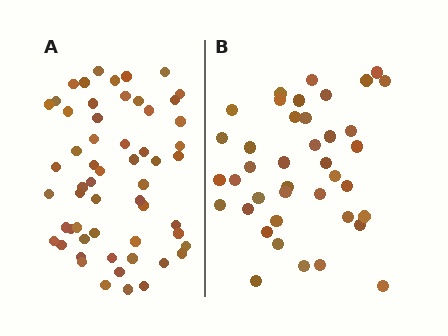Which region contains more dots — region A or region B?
Region A (the left region) has more dots.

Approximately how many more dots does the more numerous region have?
Region A has approximately 15 more dots than region B.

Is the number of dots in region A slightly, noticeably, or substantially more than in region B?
Region A has noticeably more, but not dramatically so. The ratio is roughly 1.4 to 1.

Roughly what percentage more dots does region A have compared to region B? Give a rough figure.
About 40% more.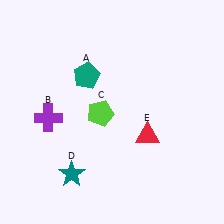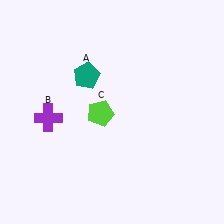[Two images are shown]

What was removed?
The teal star (D), the red triangle (E) were removed in Image 2.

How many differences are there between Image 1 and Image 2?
There are 2 differences between the two images.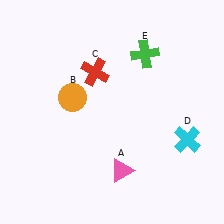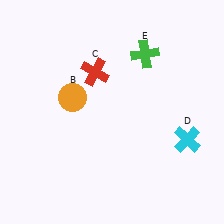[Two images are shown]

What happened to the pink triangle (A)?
The pink triangle (A) was removed in Image 2. It was in the bottom-right area of Image 1.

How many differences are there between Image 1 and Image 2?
There is 1 difference between the two images.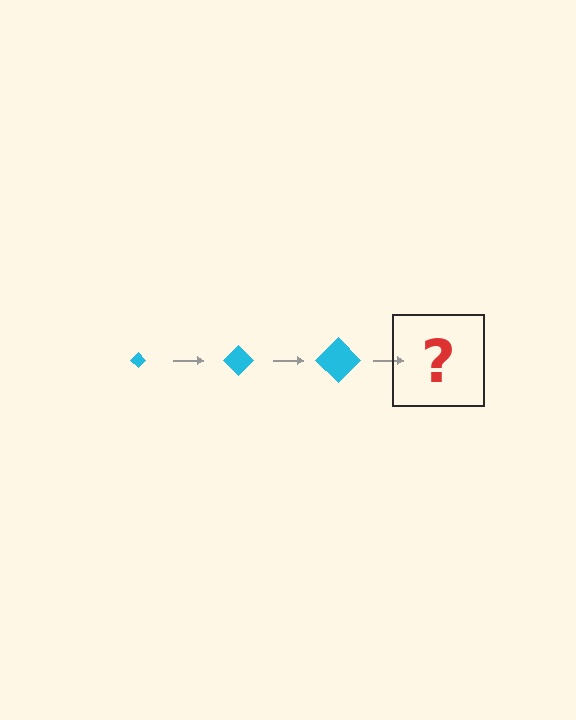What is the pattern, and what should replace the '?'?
The pattern is that the diamond gets progressively larger each step. The '?' should be a cyan diamond, larger than the previous one.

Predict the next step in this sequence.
The next step is a cyan diamond, larger than the previous one.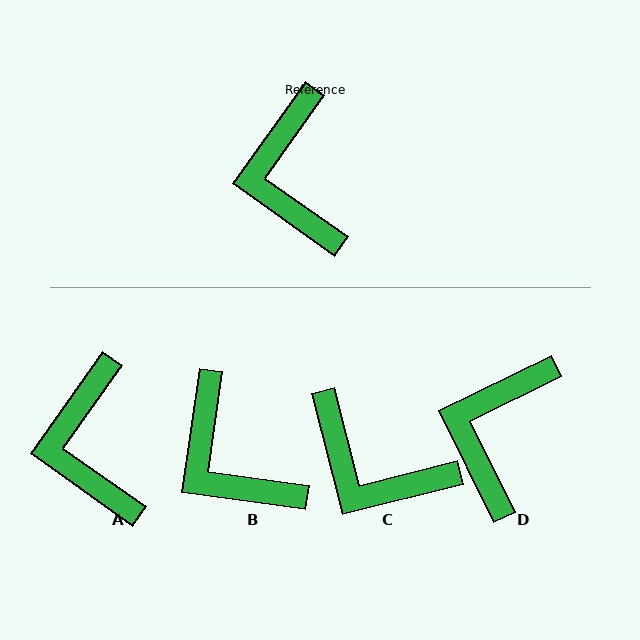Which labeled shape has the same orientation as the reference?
A.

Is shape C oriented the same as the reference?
No, it is off by about 50 degrees.